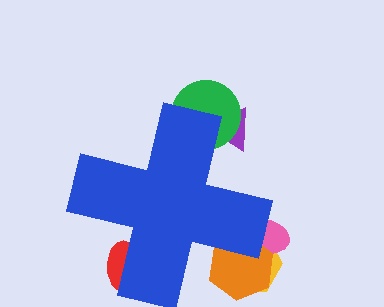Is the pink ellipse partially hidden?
Yes, the pink ellipse is partially hidden behind the blue cross.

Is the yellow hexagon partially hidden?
Yes, the yellow hexagon is partially hidden behind the blue cross.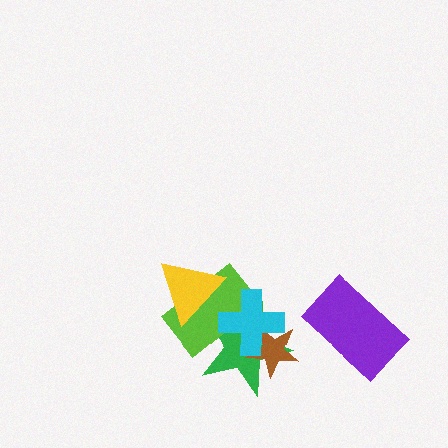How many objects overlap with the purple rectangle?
0 objects overlap with the purple rectangle.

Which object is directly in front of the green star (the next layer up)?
The brown star is directly in front of the green star.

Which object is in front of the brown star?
The cyan cross is in front of the brown star.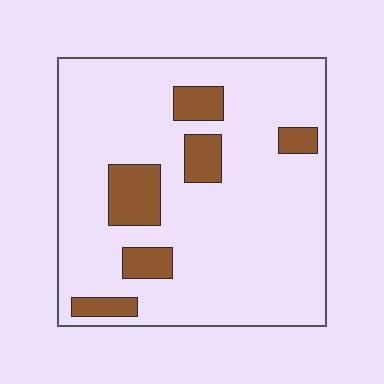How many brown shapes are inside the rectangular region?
6.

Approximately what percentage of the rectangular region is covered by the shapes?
Approximately 15%.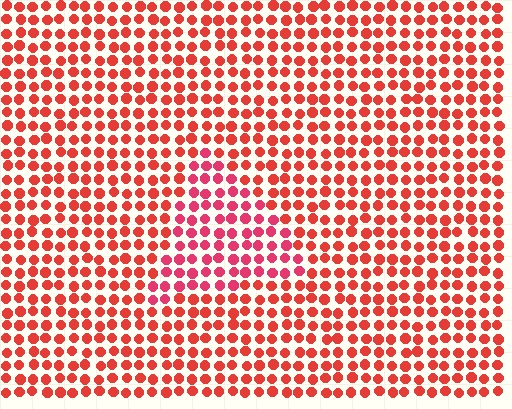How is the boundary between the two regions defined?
The boundary is defined purely by a slight shift in hue (about 21 degrees). Spacing, size, and orientation are identical on both sides.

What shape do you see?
I see a triangle.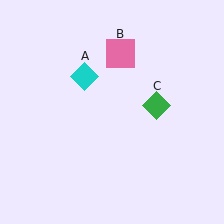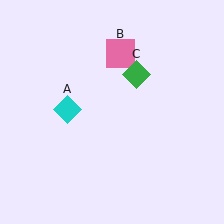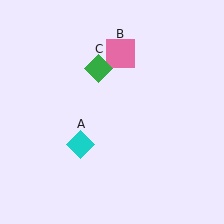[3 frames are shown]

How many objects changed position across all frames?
2 objects changed position: cyan diamond (object A), green diamond (object C).